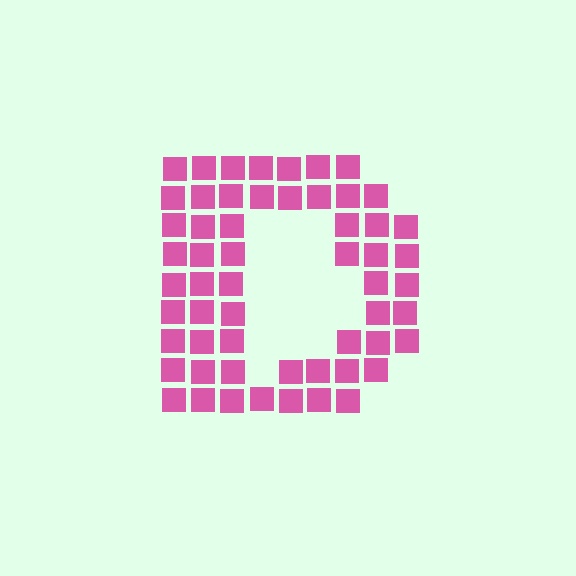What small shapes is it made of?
It is made of small squares.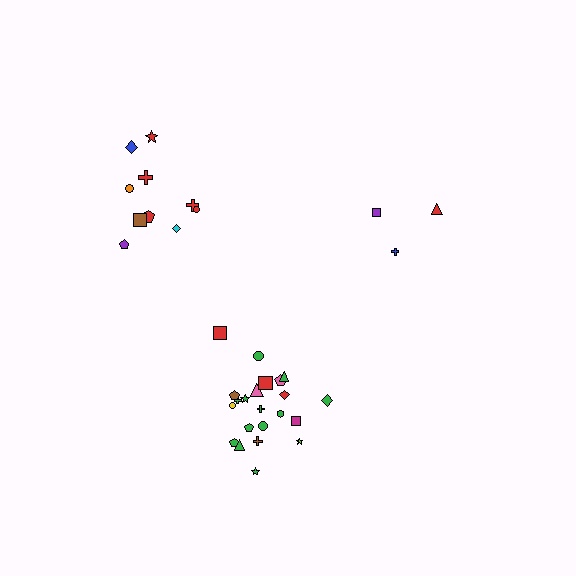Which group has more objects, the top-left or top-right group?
The top-left group.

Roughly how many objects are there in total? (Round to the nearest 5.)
Roughly 35 objects in total.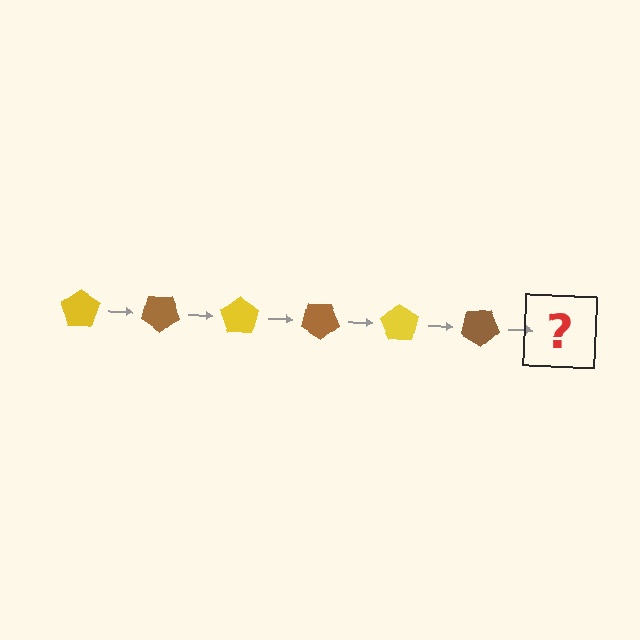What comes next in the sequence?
The next element should be a yellow pentagon, rotated 210 degrees from the start.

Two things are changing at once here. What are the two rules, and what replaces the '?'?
The two rules are that it rotates 35 degrees each step and the color cycles through yellow and brown. The '?' should be a yellow pentagon, rotated 210 degrees from the start.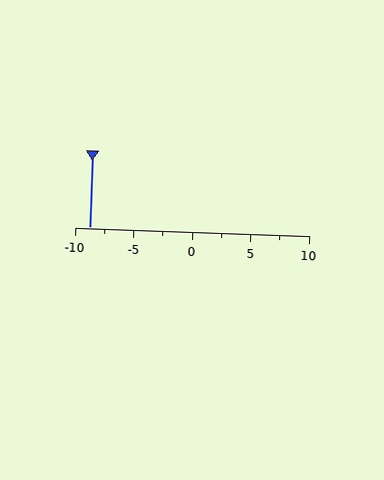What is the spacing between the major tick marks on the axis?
The major ticks are spaced 5 apart.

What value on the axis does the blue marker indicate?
The marker indicates approximately -8.8.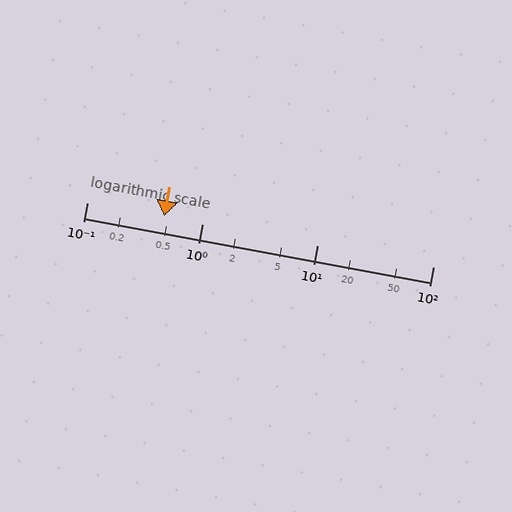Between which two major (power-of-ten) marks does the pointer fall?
The pointer is between 0.1 and 1.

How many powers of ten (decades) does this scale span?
The scale spans 3 decades, from 0.1 to 100.